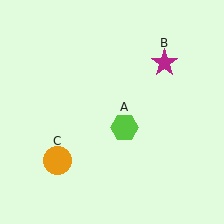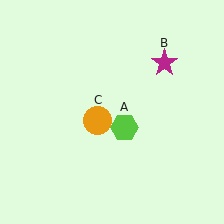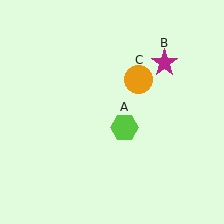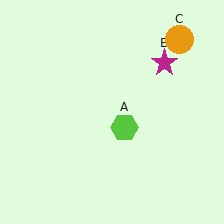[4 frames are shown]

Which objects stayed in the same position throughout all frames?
Lime hexagon (object A) and magenta star (object B) remained stationary.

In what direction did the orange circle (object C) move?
The orange circle (object C) moved up and to the right.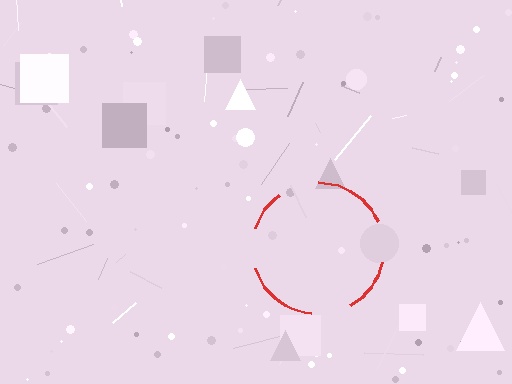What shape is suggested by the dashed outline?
The dashed outline suggests a circle.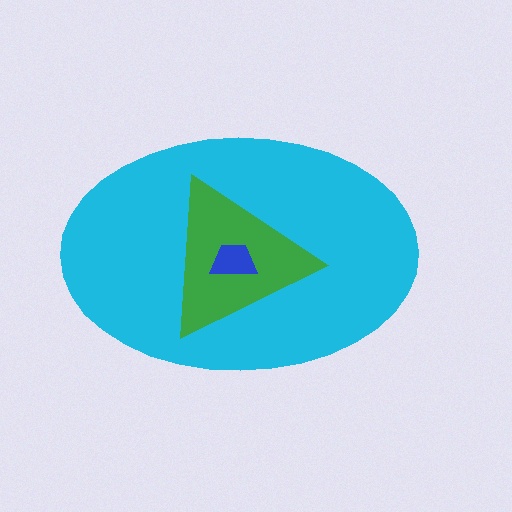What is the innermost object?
The blue trapezoid.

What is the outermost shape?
The cyan ellipse.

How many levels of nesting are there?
3.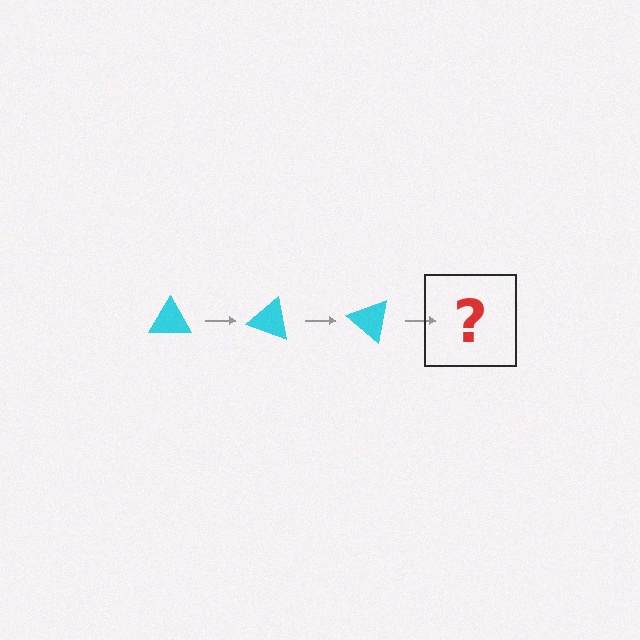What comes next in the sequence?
The next element should be a cyan triangle rotated 60 degrees.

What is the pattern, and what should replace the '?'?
The pattern is that the triangle rotates 20 degrees each step. The '?' should be a cyan triangle rotated 60 degrees.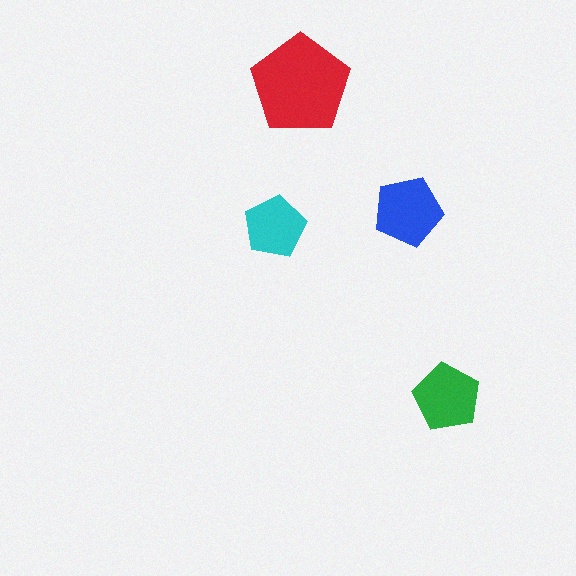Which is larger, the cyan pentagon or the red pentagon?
The red one.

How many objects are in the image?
There are 4 objects in the image.